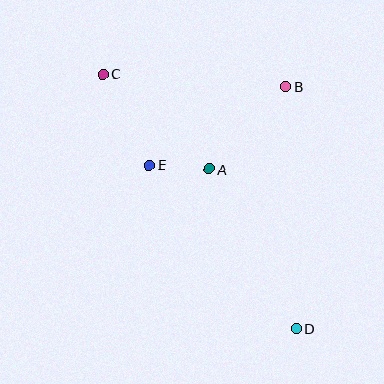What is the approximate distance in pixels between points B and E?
The distance between B and E is approximately 158 pixels.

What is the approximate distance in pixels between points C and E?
The distance between C and E is approximately 102 pixels.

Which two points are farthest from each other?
Points C and D are farthest from each other.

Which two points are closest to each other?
Points A and E are closest to each other.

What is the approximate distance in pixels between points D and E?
The distance between D and E is approximately 220 pixels.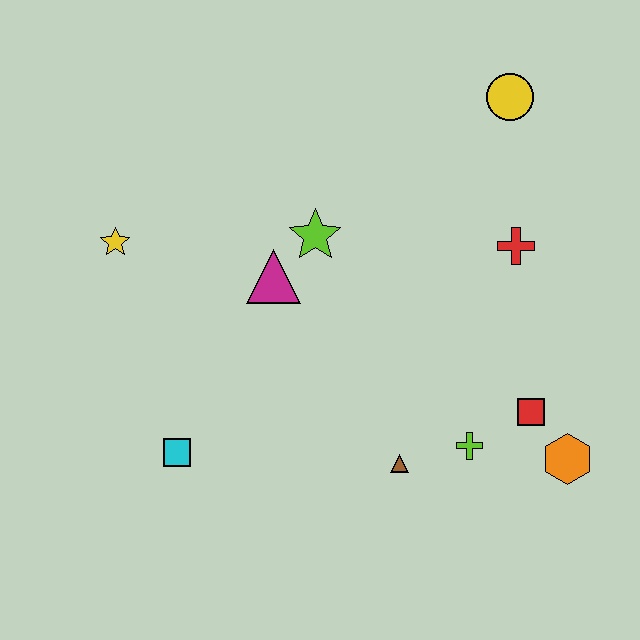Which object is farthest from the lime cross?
The yellow star is farthest from the lime cross.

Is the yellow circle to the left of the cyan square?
No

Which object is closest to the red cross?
The yellow circle is closest to the red cross.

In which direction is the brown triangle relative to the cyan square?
The brown triangle is to the right of the cyan square.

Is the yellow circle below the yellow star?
No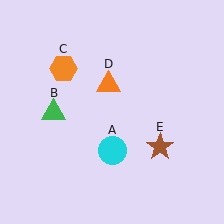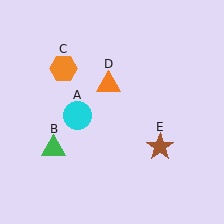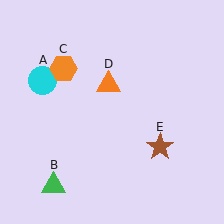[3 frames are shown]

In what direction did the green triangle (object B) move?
The green triangle (object B) moved down.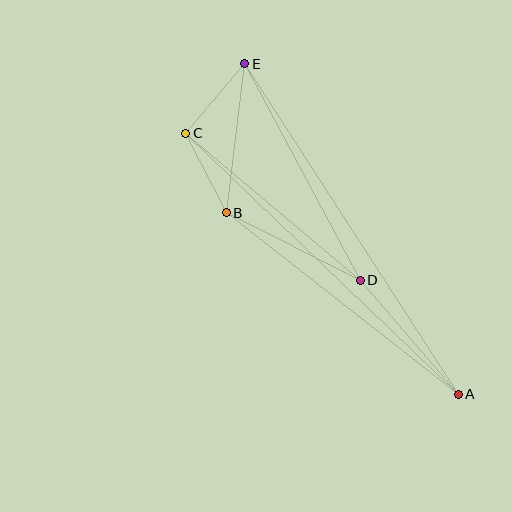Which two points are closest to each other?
Points B and C are closest to each other.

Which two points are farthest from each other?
Points A and E are farthest from each other.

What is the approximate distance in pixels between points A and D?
The distance between A and D is approximately 150 pixels.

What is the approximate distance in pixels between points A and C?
The distance between A and C is approximately 377 pixels.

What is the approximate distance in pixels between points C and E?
The distance between C and E is approximately 91 pixels.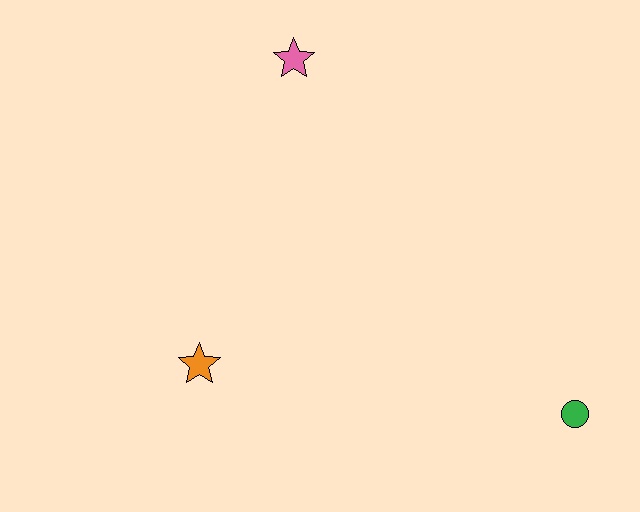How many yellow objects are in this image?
There are no yellow objects.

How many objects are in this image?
There are 3 objects.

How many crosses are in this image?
There are no crosses.